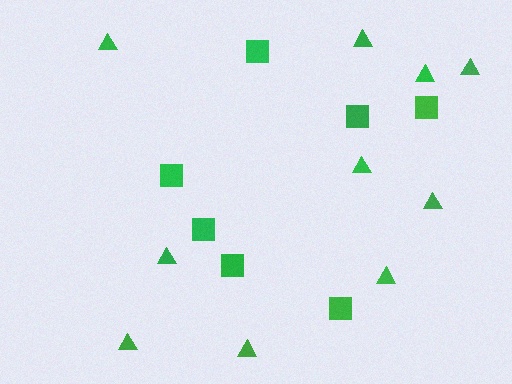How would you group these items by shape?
There are 2 groups: one group of squares (7) and one group of triangles (10).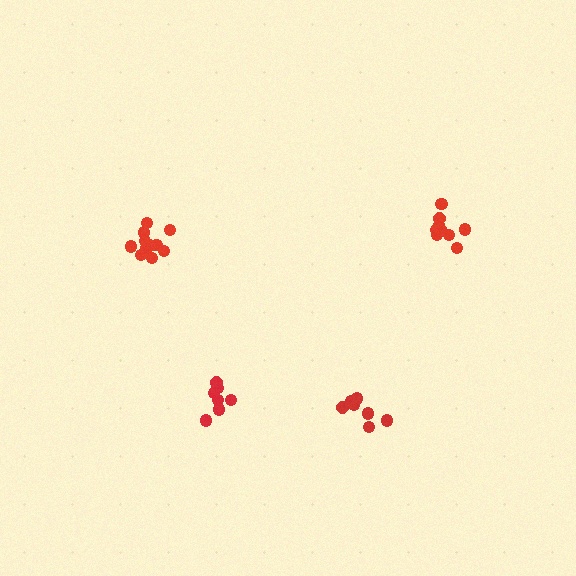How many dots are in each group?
Group 1: 7 dots, Group 2: 11 dots, Group 3: 10 dots, Group 4: 7 dots (35 total).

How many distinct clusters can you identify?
There are 4 distinct clusters.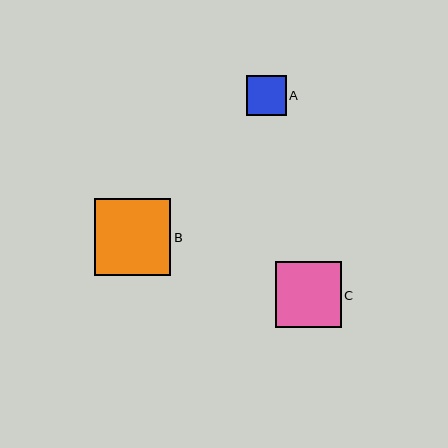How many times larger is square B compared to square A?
Square B is approximately 1.9 times the size of square A.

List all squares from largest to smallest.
From largest to smallest: B, C, A.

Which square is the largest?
Square B is the largest with a size of approximately 77 pixels.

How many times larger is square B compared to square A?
Square B is approximately 1.9 times the size of square A.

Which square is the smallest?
Square A is the smallest with a size of approximately 40 pixels.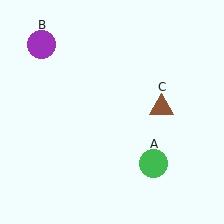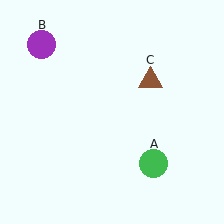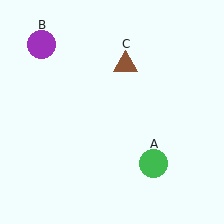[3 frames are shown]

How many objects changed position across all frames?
1 object changed position: brown triangle (object C).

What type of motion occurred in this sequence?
The brown triangle (object C) rotated counterclockwise around the center of the scene.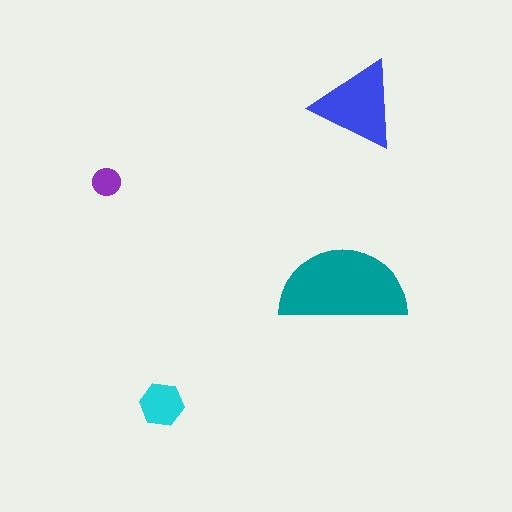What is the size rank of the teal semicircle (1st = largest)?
1st.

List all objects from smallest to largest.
The purple circle, the cyan hexagon, the blue triangle, the teal semicircle.